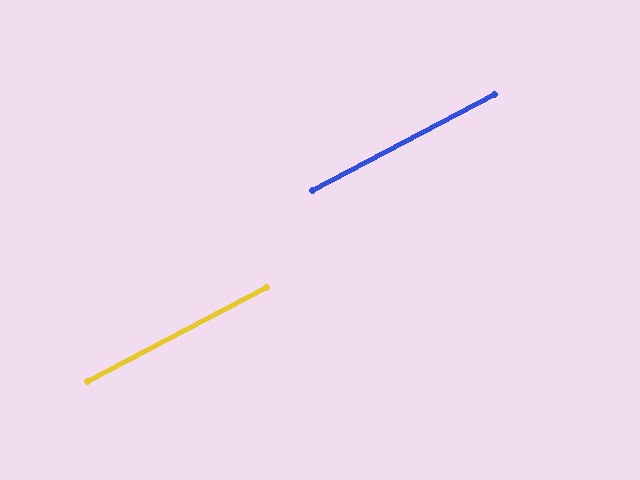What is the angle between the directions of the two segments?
Approximately 0 degrees.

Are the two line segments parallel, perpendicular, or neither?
Parallel — their directions differ by only 0.3°.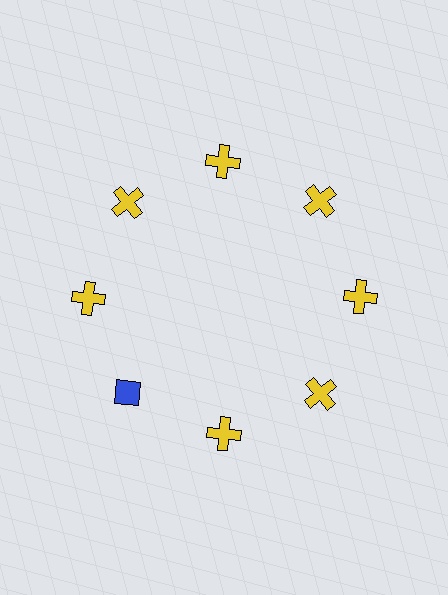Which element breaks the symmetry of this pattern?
The blue diamond at roughly the 8 o'clock position breaks the symmetry. All other shapes are yellow crosses.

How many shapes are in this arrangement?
There are 8 shapes arranged in a ring pattern.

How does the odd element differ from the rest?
It differs in both color (blue instead of yellow) and shape (diamond instead of cross).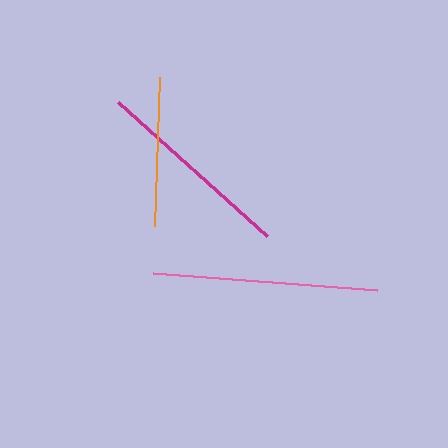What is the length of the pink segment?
The pink segment is approximately 225 pixels long.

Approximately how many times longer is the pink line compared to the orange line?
The pink line is approximately 1.5 times the length of the orange line.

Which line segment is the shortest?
The orange line is the shortest at approximately 150 pixels.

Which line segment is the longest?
The pink line is the longest at approximately 225 pixels.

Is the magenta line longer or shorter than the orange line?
The magenta line is longer than the orange line.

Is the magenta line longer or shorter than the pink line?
The pink line is longer than the magenta line.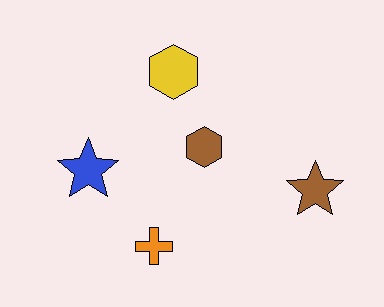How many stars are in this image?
There are 2 stars.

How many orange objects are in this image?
There is 1 orange object.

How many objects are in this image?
There are 5 objects.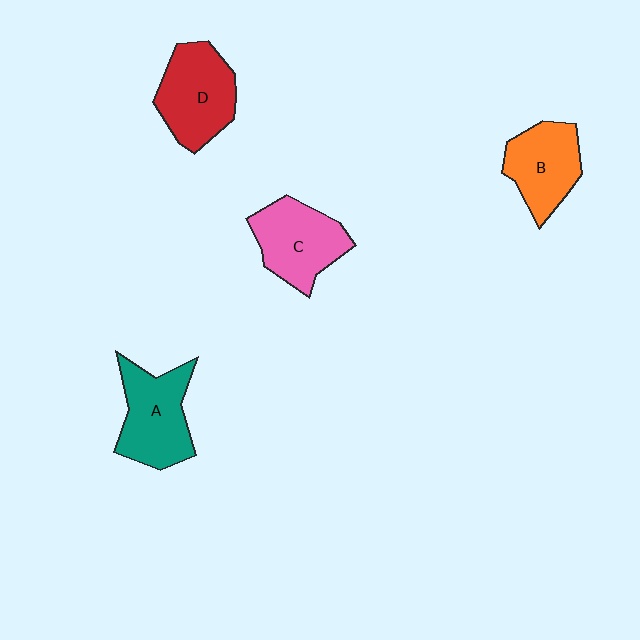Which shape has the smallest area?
Shape B (orange).